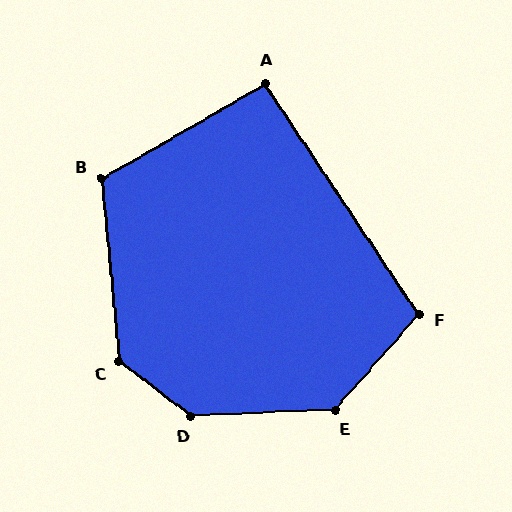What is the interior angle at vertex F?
Approximately 105 degrees (obtuse).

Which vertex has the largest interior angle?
D, at approximately 140 degrees.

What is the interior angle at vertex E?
Approximately 134 degrees (obtuse).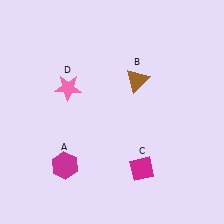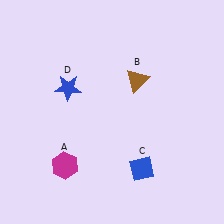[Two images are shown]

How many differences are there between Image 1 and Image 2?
There are 2 differences between the two images.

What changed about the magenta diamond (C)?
In Image 1, C is magenta. In Image 2, it changed to blue.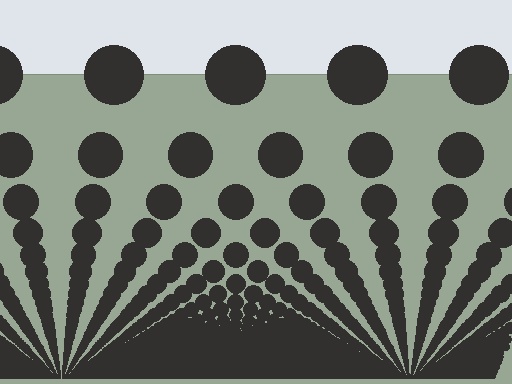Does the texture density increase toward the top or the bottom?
Density increases toward the bottom.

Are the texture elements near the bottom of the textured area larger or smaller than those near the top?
Smaller. The gradient is inverted — elements near the bottom are smaller and denser.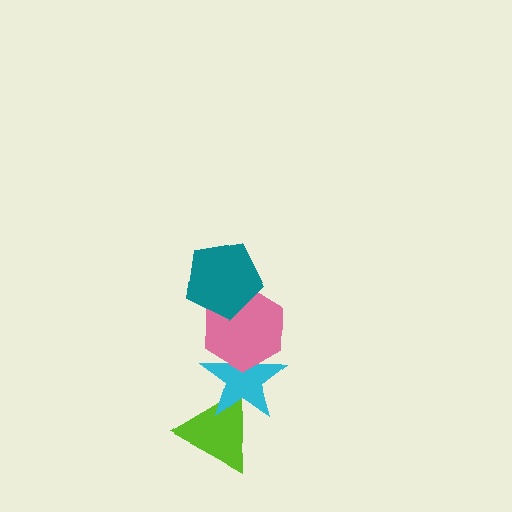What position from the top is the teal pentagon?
The teal pentagon is 1st from the top.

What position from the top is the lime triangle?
The lime triangle is 4th from the top.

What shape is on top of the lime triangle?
The cyan star is on top of the lime triangle.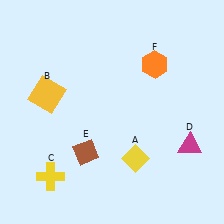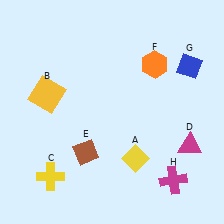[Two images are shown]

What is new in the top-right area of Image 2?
A blue diamond (G) was added in the top-right area of Image 2.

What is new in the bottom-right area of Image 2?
A magenta cross (H) was added in the bottom-right area of Image 2.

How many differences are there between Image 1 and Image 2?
There are 2 differences between the two images.